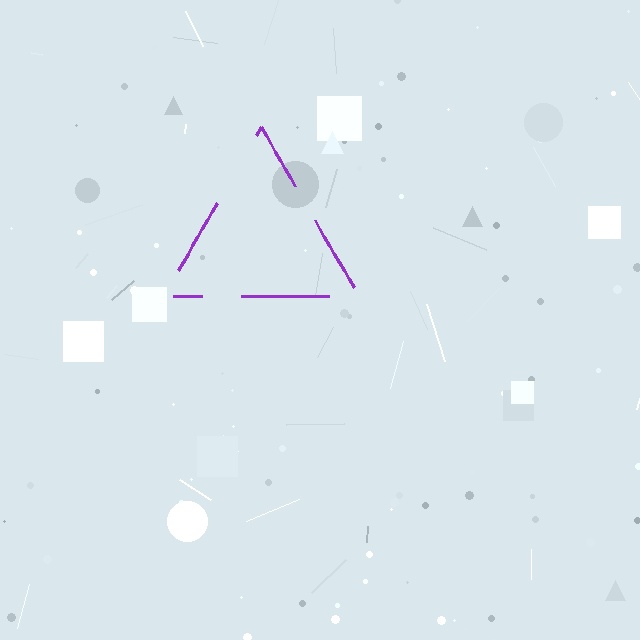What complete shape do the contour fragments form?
The contour fragments form a triangle.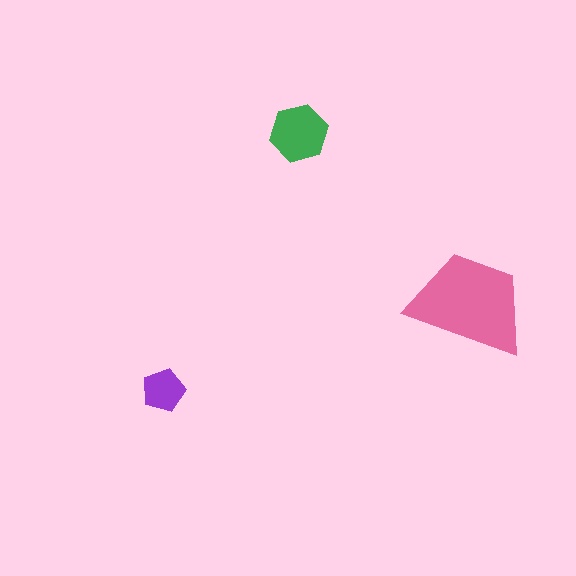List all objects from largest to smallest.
The pink trapezoid, the green hexagon, the purple pentagon.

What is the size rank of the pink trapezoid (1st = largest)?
1st.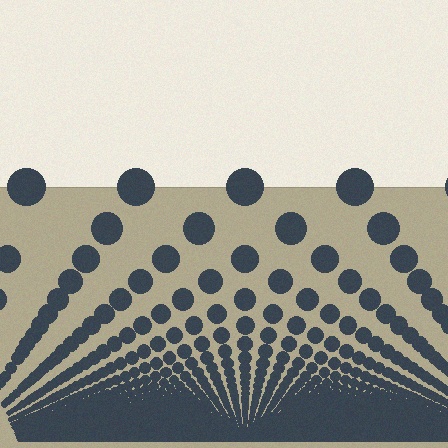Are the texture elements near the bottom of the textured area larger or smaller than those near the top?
Smaller. The gradient is inverted — elements near the bottom are smaller and denser.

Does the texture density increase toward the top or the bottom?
Density increases toward the bottom.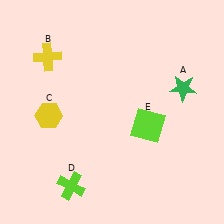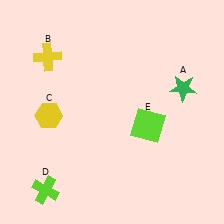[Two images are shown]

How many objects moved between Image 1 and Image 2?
1 object moved between the two images.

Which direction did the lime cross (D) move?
The lime cross (D) moved left.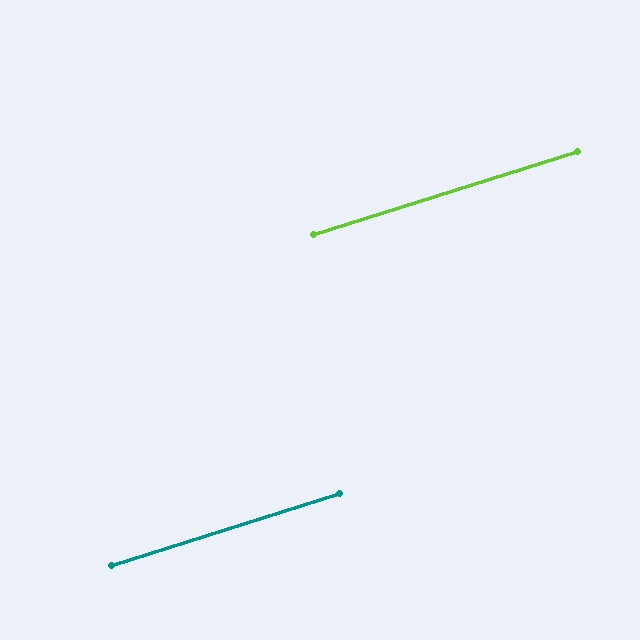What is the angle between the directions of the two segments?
Approximately 0 degrees.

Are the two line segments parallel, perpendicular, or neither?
Parallel — their directions differ by only 0.1°.